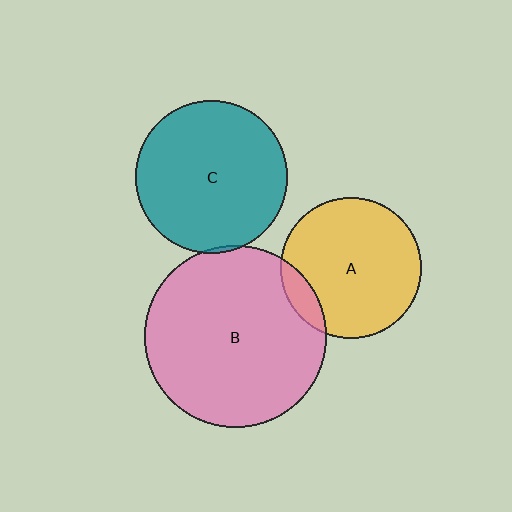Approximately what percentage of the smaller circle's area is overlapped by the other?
Approximately 5%.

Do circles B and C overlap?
Yes.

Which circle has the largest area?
Circle B (pink).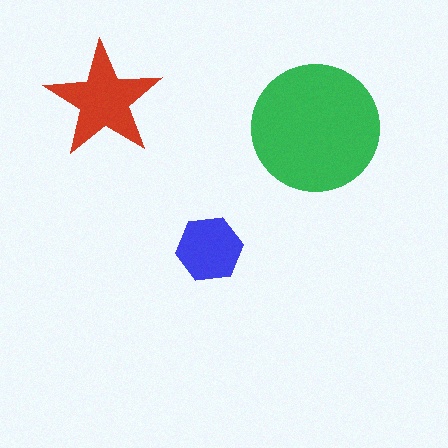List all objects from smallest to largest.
The blue hexagon, the red star, the green circle.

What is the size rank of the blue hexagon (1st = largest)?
3rd.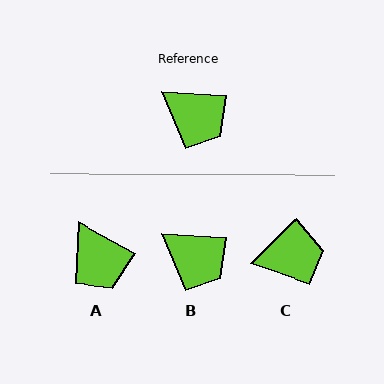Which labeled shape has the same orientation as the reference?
B.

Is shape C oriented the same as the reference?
No, it is off by about 48 degrees.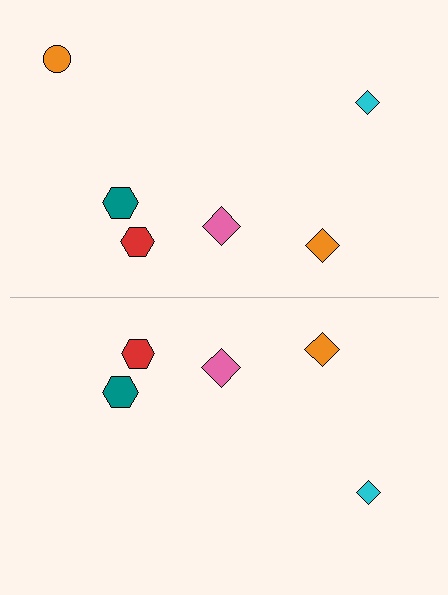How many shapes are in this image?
There are 11 shapes in this image.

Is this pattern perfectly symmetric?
No, the pattern is not perfectly symmetric. A orange circle is missing from the bottom side.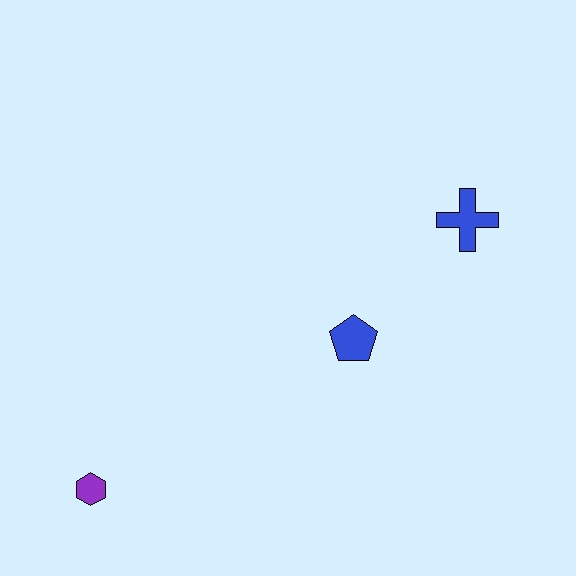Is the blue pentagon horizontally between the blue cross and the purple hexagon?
Yes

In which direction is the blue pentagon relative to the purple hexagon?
The blue pentagon is to the right of the purple hexagon.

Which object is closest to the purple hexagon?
The blue pentagon is closest to the purple hexagon.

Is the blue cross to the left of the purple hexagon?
No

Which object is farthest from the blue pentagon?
The purple hexagon is farthest from the blue pentagon.